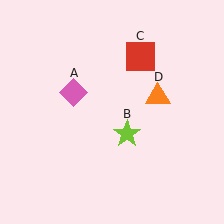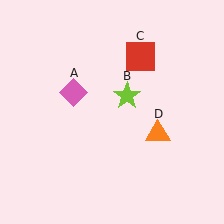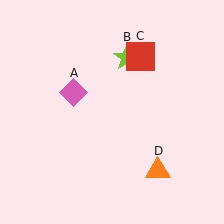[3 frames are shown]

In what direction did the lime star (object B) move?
The lime star (object B) moved up.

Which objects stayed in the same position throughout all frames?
Pink diamond (object A) and red square (object C) remained stationary.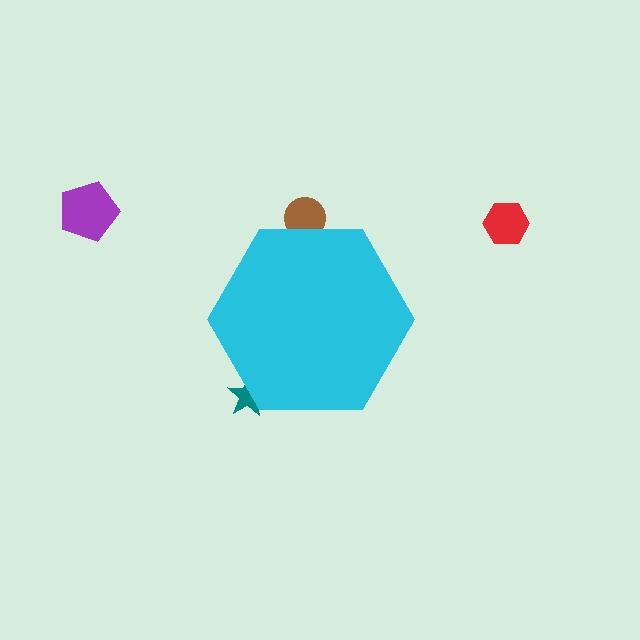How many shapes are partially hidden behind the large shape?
2 shapes are partially hidden.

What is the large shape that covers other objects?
A cyan hexagon.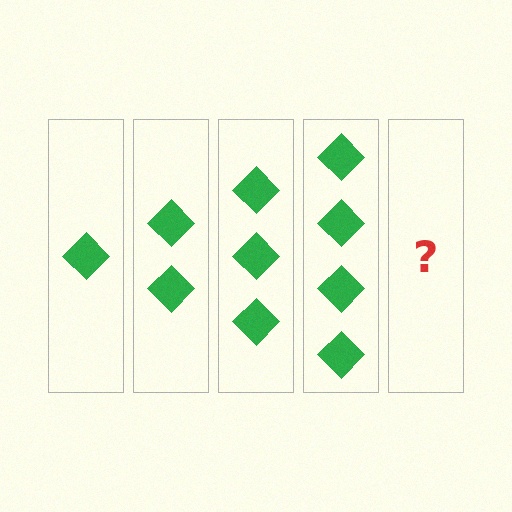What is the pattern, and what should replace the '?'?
The pattern is that each step adds one more diamond. The '?' should be 5 diamonds.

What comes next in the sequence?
The next element should be 5 diamonds.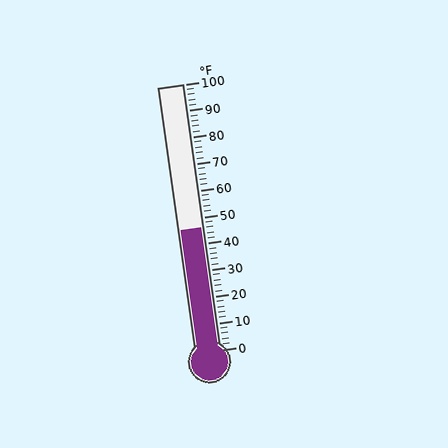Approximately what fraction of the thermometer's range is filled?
The thermometer is filled to approximately 45% of its range.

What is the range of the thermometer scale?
The thermometer scale ranges from 0°F to 100°F.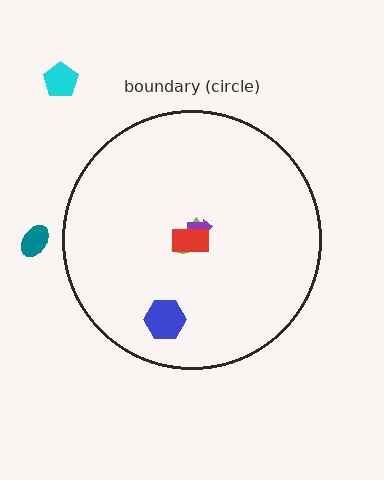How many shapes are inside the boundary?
4 inside, 2 outside.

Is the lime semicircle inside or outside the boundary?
Inside.